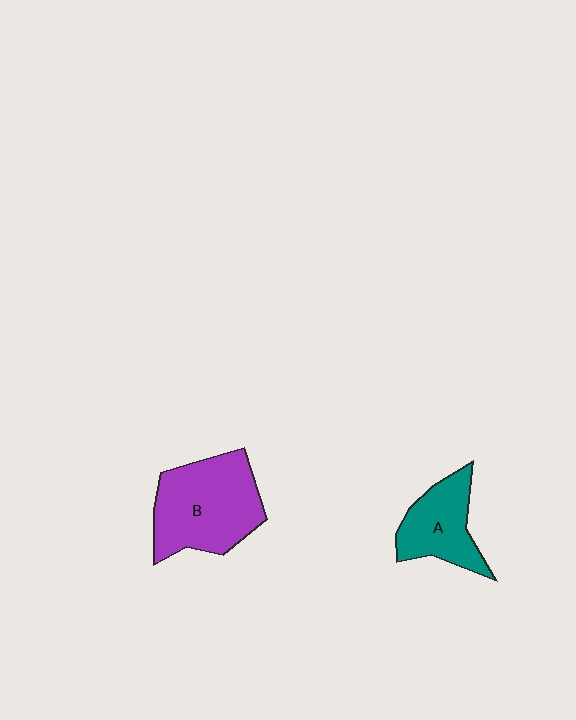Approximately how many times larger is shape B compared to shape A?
Approximately 1.6 times.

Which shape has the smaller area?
Shape A (teal).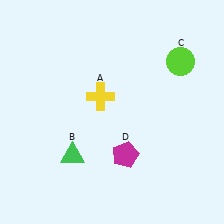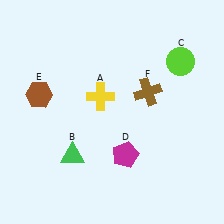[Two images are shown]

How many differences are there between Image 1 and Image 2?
There are 2 differences between the two images.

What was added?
A brown hexagon (E), a brown cross (F) were added in Image 2.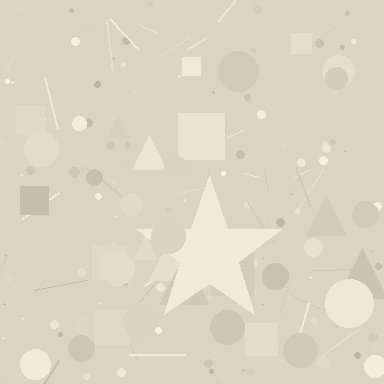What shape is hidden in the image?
A star is hidden in the image.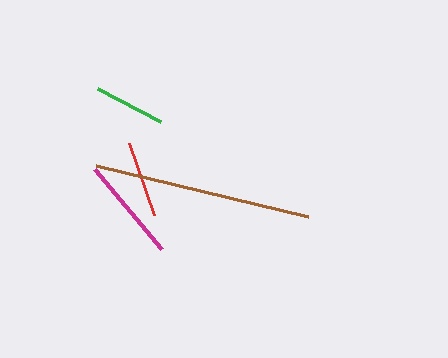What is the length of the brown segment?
The brown segment is approximately 218 pixels long.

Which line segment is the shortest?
The green line is the shortest at approximately 71 pixels.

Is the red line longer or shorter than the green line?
The red line is longer than the green line.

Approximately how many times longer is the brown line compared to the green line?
The brown line is approximately 3.1 times the length of the green line.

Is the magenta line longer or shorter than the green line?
The magenta line is longer than the green line.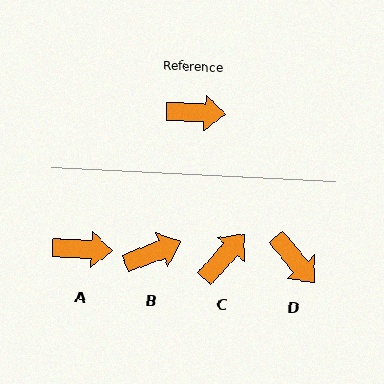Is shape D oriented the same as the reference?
No, it is off by about 47 degrees.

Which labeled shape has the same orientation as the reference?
A.